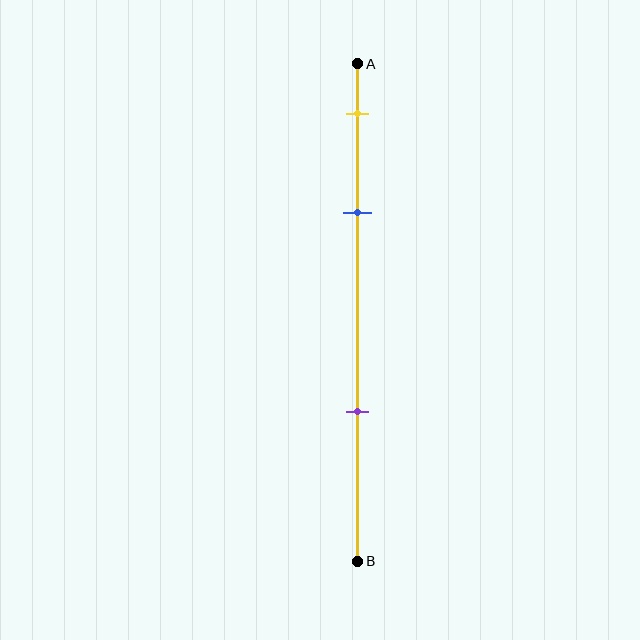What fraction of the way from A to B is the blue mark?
The blue mark is approximately 30% (0.3) of the way from A to B.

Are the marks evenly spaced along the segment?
No, the marks are not evenly spaced.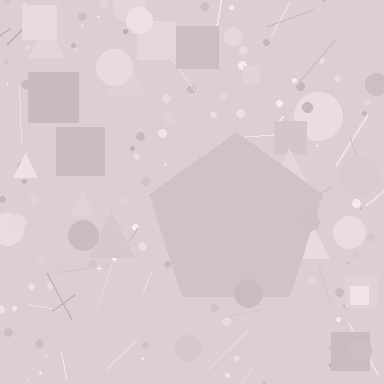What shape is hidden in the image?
A pentagon is hidden in the image.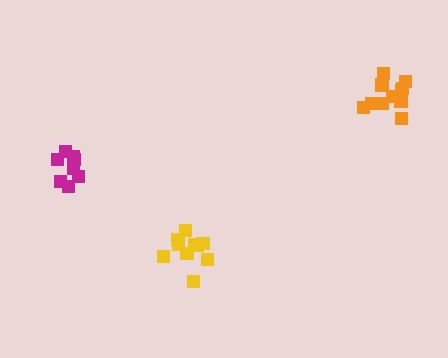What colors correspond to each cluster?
The clusters are colored: magenta, yellow, orange.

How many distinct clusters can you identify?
There are 3 distinct clusters.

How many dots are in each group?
Group 1: 8 dots, Group 2: 10 dots, Group 3: 11 dots (29 total).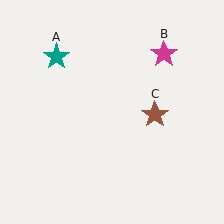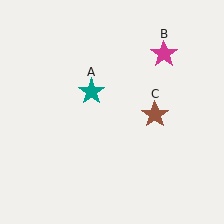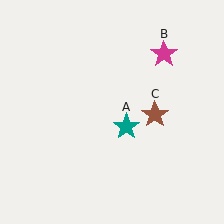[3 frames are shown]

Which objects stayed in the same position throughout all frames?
Magenta star (object B) and brown star (object C) remained stationary.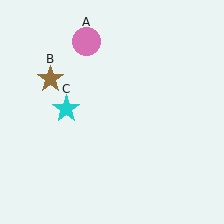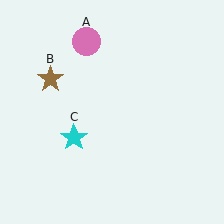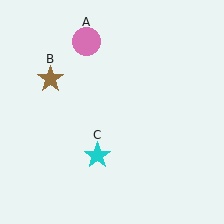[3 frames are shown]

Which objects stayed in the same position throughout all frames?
Pink circle (object A) and brown star (object B) remained stationary.